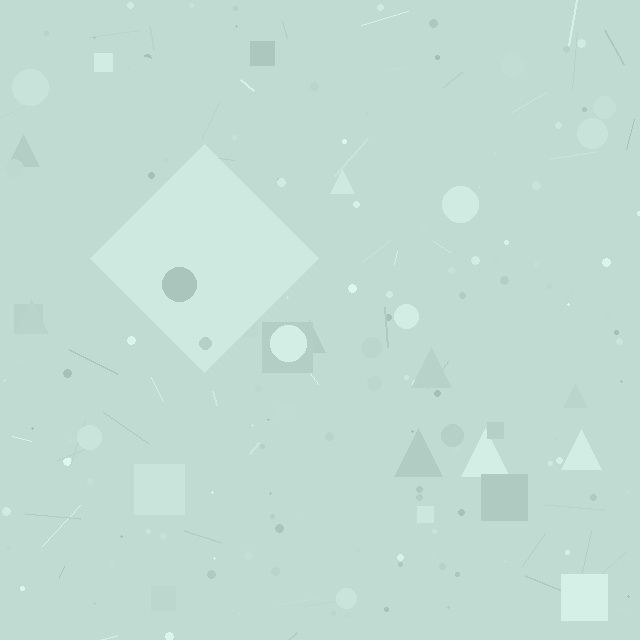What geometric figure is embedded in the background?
A diamond is embedded in the background.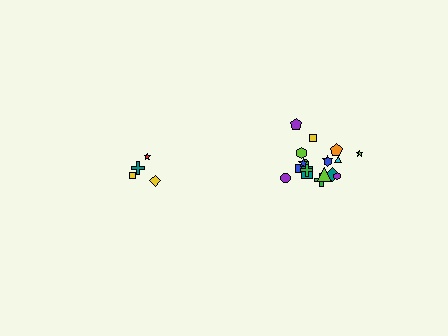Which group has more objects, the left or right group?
The right group.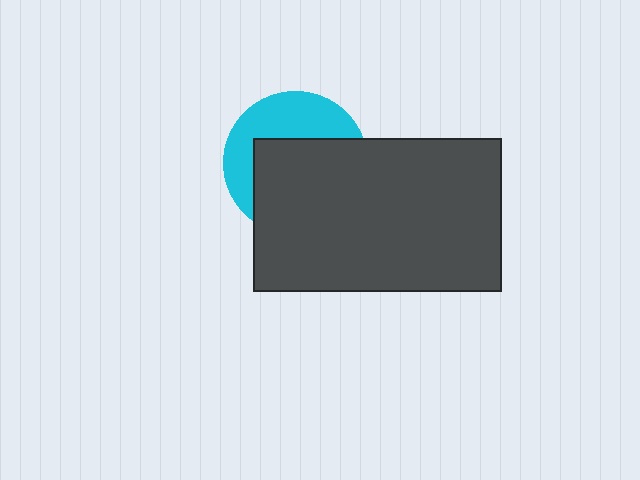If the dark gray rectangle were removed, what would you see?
You would see the complete cyan circle.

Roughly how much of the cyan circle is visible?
A small part of it is visible (roughly 40%).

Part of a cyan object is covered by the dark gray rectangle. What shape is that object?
It is a circle.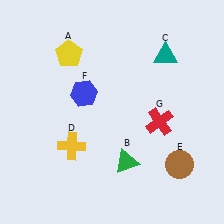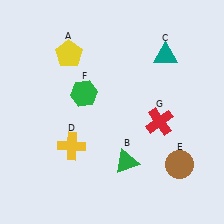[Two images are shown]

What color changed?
The hexagon (F) changed from blue in Image 1 to green in Image 2.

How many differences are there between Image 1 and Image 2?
There is 1 difference between the two images.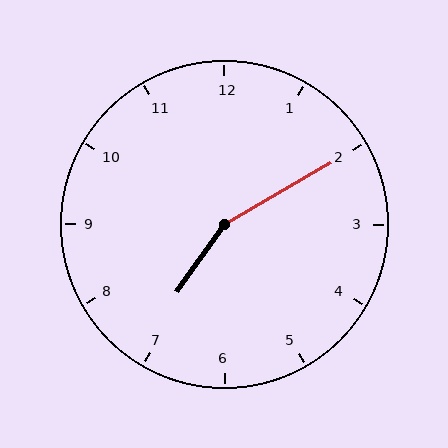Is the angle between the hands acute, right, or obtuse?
It is obtuse.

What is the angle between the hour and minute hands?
Approximately 155 degrees.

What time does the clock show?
7:10.